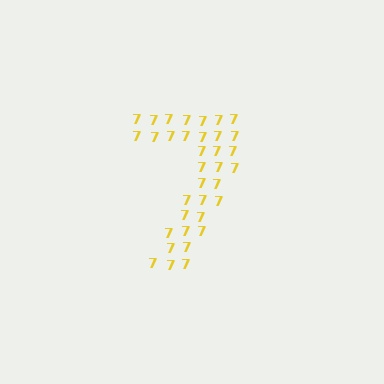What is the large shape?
The large shape is the digit 7.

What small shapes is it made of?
It is made of small digit 7's.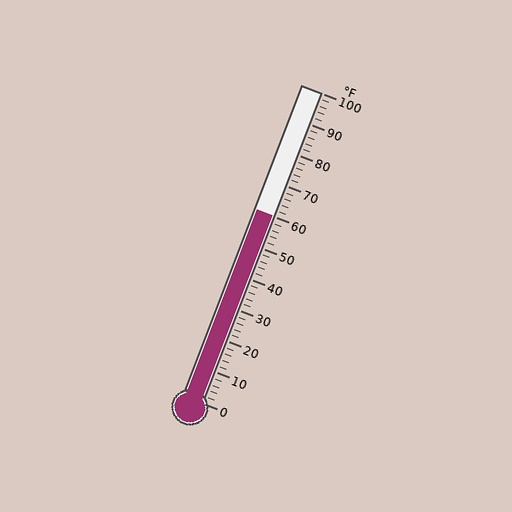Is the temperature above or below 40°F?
The temperature is above 40°F.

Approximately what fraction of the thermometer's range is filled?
The thermometer is filled to approximately 60% of its range.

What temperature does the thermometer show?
The thermometer shows approximately 60°F.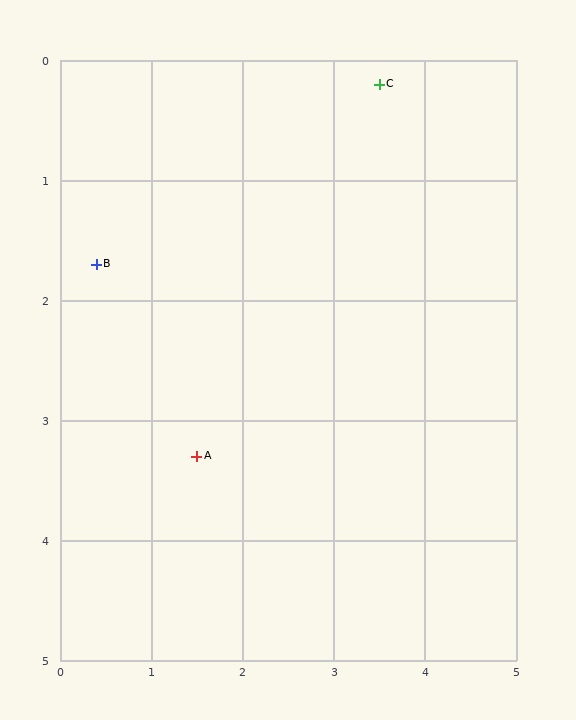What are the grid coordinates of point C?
Point C is at approximately (3.5, 0.2).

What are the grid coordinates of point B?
Point B is at approximately (0.4, 1.7).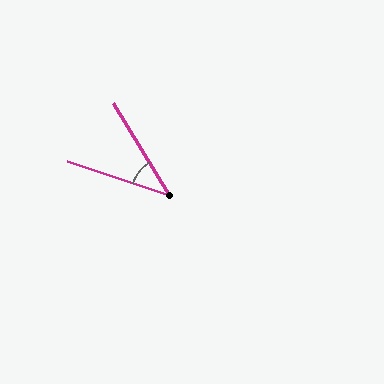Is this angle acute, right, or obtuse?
It is acute.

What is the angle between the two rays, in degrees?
Approximately 40 degrees.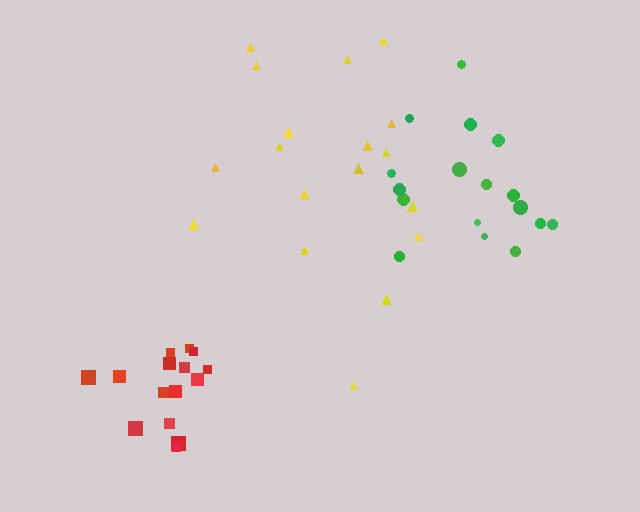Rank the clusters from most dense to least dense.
red, green, yellow.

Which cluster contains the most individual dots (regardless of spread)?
Yellow (18).